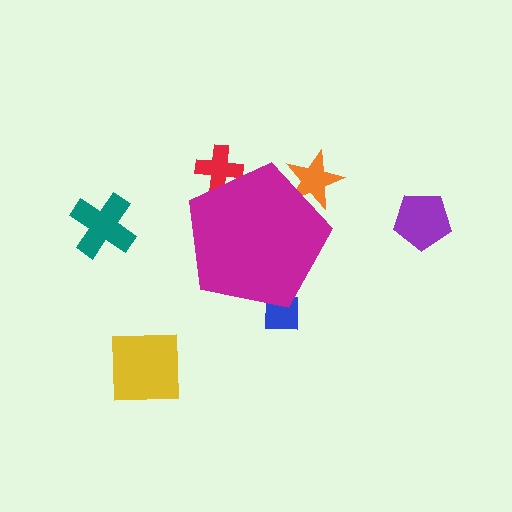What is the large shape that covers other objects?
A magenta pentagon.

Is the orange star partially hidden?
Yes, the orange star is partially hidden behind the magenta pentagon.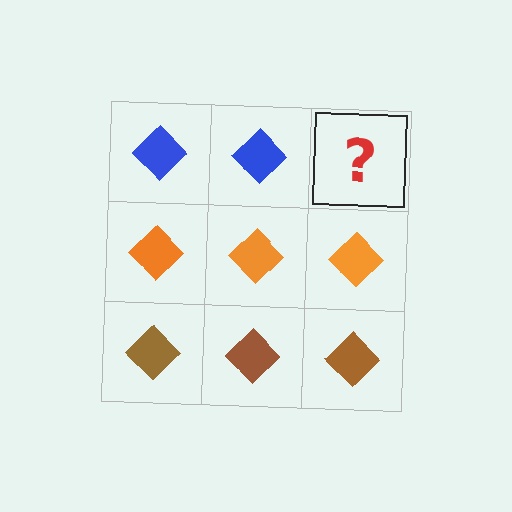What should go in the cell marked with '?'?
The missing cell should contain a blue diamond.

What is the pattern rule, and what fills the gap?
The rule is that each row has a consistent color. The gap should be filled with a blue diamond.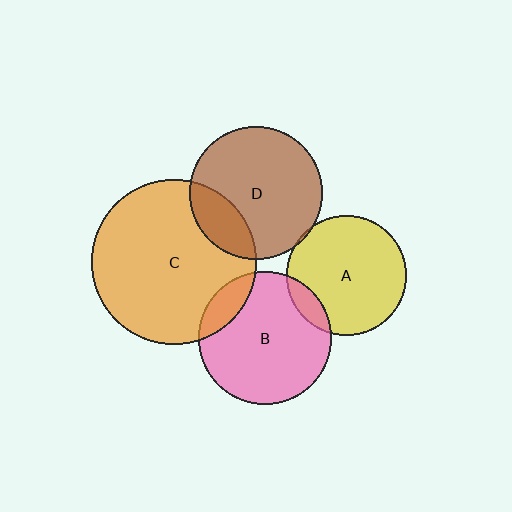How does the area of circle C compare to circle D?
Approximately 1.5 times.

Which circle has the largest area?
Circle C (orange).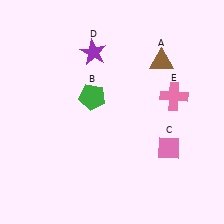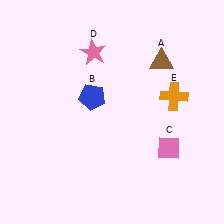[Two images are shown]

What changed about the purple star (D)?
In Image 1, D is purple. In Image 2, it changed to pink.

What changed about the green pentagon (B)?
In Image 1, B is green. In Image 2, it changed to blue.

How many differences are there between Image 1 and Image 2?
There are 3 differences between the two images.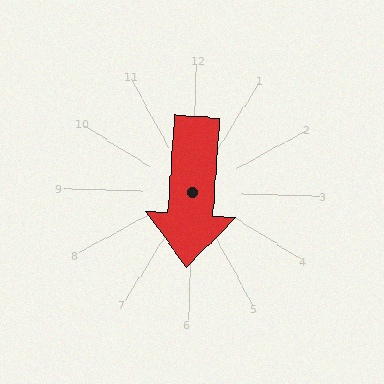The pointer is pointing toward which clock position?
Roughly 6 o'clock.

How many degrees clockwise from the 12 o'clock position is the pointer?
Approximately 182 degrees.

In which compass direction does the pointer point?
South.